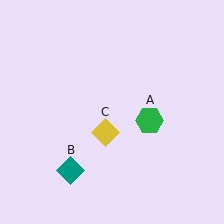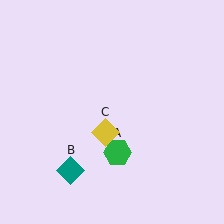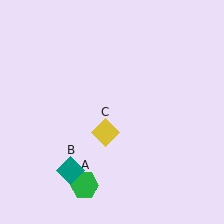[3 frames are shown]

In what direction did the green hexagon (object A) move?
The green hexagon (object A) moved down and to the left.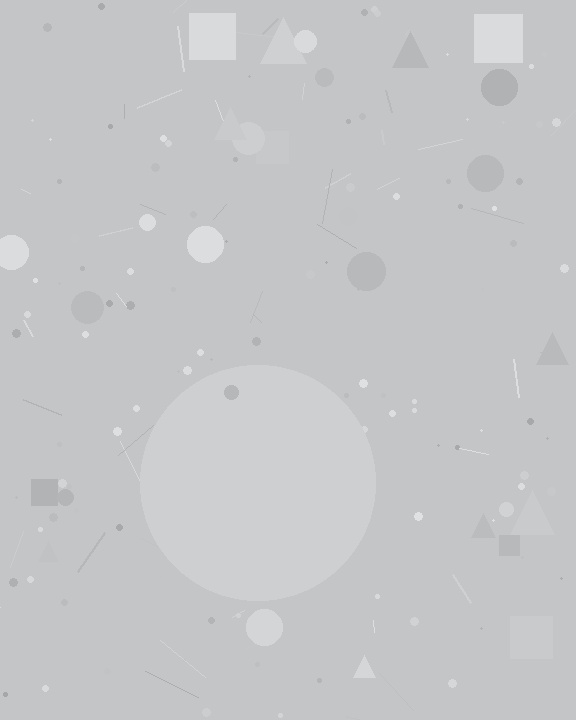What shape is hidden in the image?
A circle is hidden in the image.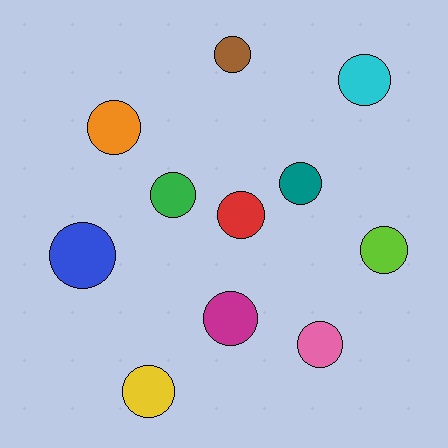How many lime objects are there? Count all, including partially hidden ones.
There is 1 lime object.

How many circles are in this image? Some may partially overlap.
There are 11 circles.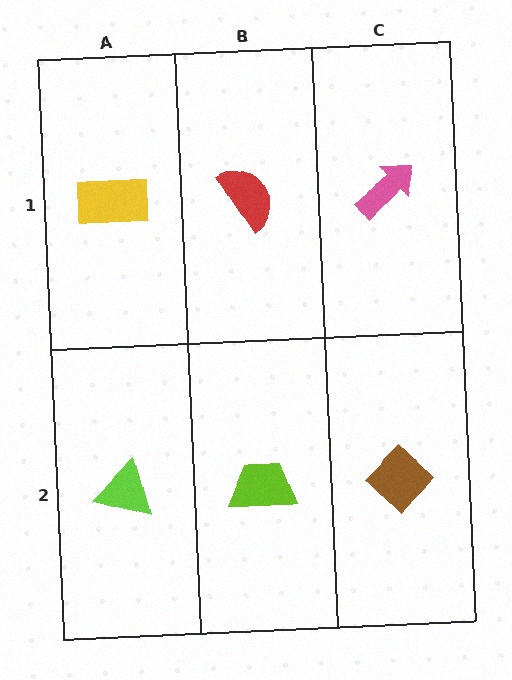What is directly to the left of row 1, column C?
A red semicircle.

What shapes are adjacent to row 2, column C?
A pink arrow (row 1, column C), a lime trapezoid (row 2, column B).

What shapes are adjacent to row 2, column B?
A red semicircle (row 1, column B), a lime triangle (row 2, column A), a brown diamond (row 2, column C).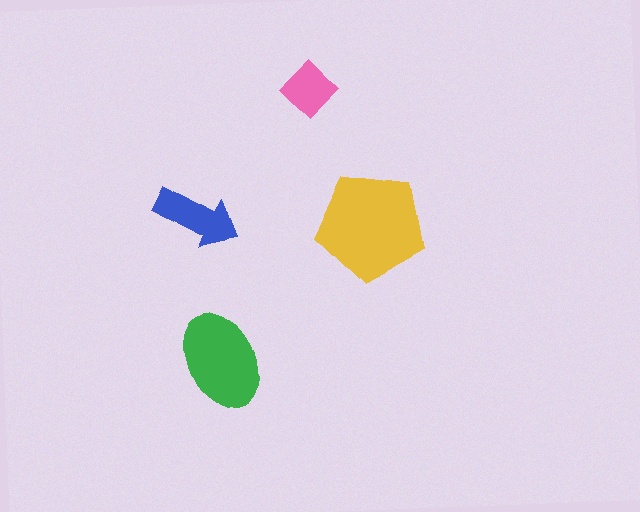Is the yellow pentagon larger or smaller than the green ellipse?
Larger.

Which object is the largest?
The yellow pentagon.